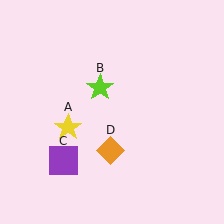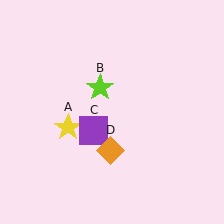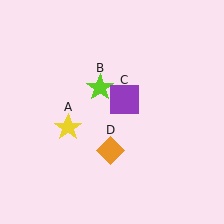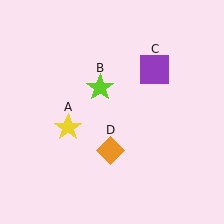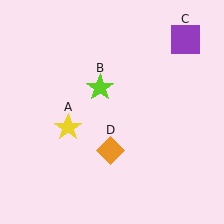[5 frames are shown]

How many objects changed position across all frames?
1 object changed position: purple square (object C).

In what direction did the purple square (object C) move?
The purple square (object C) moved up and to the right.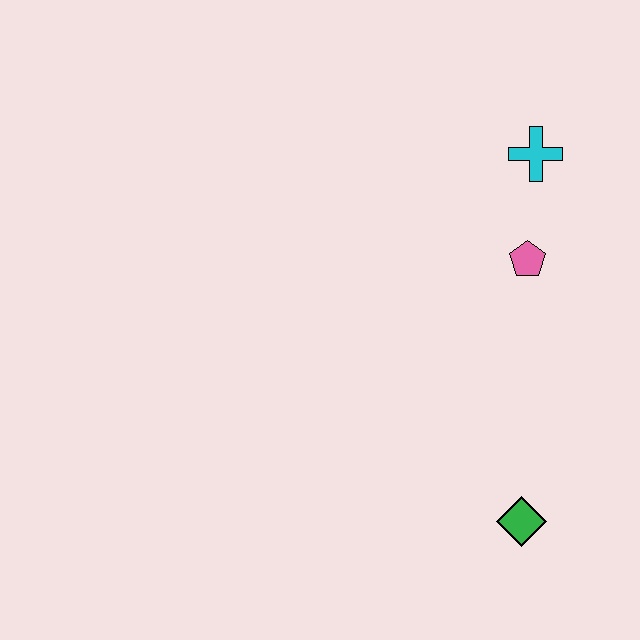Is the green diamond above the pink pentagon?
No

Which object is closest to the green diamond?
The pink pentagon is closest to the green diamond.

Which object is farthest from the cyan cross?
The green diamond is farthest from the cyan cross.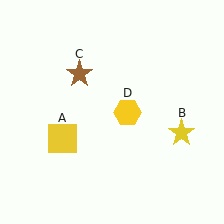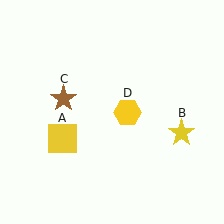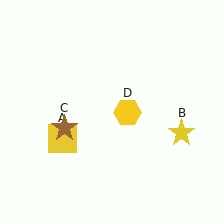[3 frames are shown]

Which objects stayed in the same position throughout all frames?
Yellow square (object A) and yellow star (object B) and yellow hexagon (object D) remained stationary.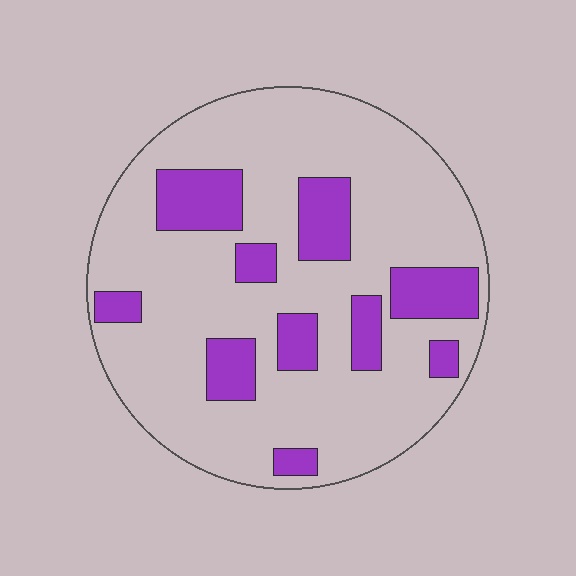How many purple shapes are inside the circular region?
10.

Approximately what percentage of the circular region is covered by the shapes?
Approximately 20%.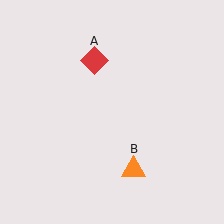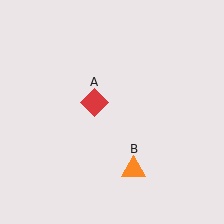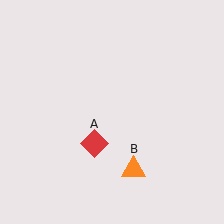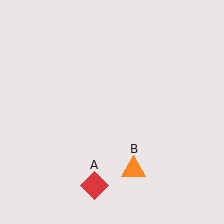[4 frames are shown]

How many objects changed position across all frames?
1 object changed position: red diamond (object A).